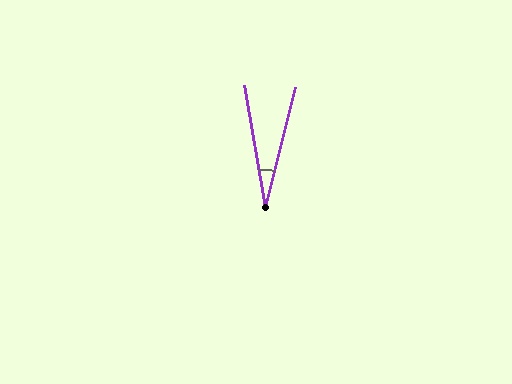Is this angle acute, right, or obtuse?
It is acute.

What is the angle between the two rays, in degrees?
Approximately 24 degrees.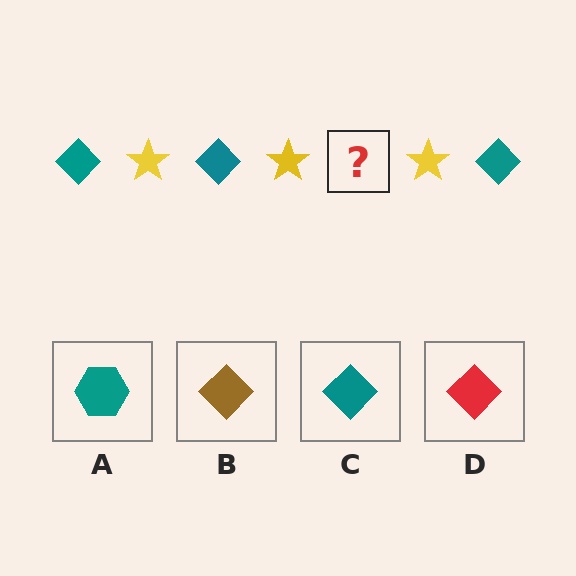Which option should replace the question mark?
Option C.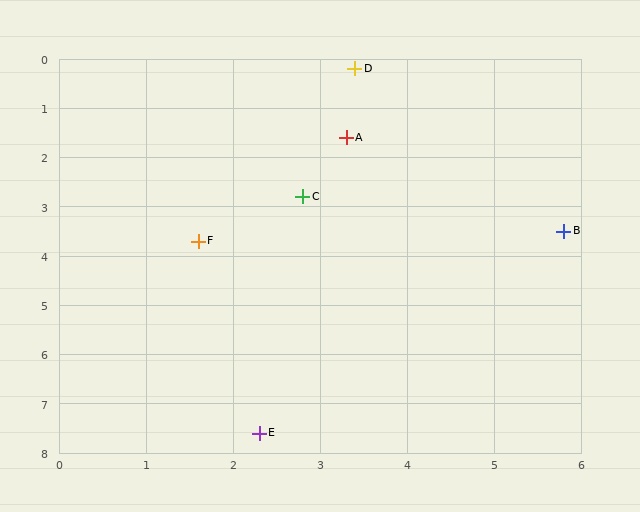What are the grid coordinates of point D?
Point D is at approximately (3.4, 0.2).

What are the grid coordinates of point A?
Point A is at approximately (3.3, 1.6).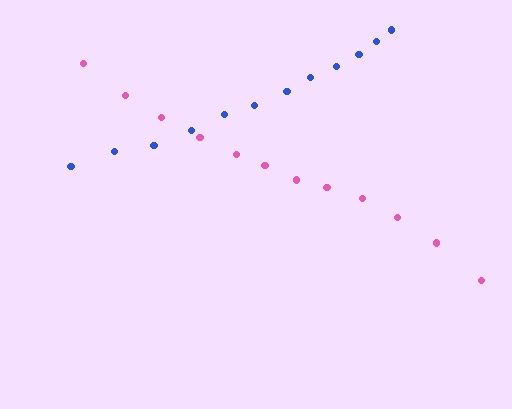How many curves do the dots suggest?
There are 2 distinct paths.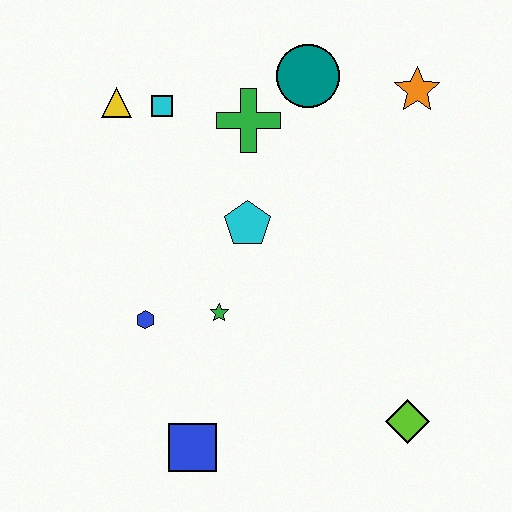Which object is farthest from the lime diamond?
The yellow triangle is farthest from the lime diamond.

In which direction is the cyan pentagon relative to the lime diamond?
The cyan pentagon is above the lime diamond.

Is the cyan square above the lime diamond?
Yes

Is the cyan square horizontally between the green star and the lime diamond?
No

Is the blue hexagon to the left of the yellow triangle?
No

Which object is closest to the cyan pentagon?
The green star is closest to the cyan pentagon.